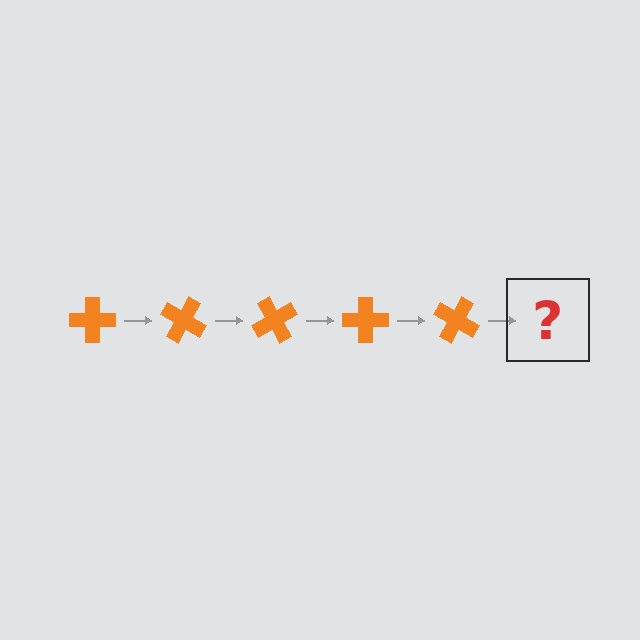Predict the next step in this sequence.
The next step is an orange cross rotated 150 degrees.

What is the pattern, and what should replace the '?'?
The pattern is that the cross rotates 30 degrees each step. The '?' should be an orange cross rotated 150 degrees.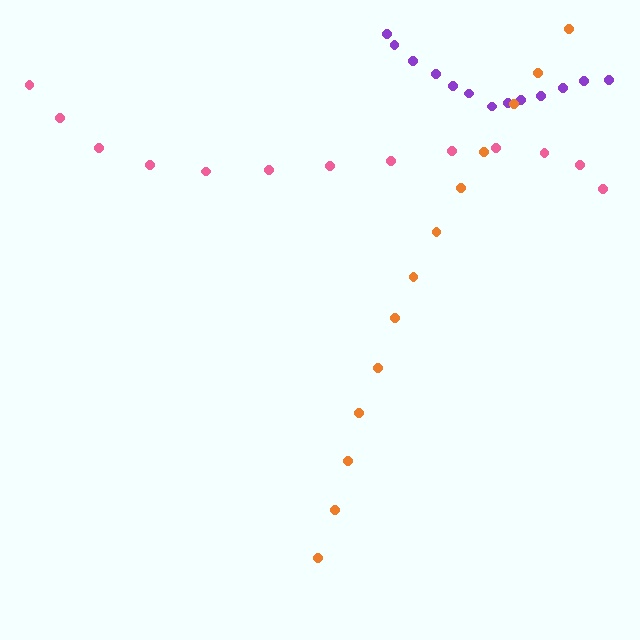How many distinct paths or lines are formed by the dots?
There are 3 distinct paths.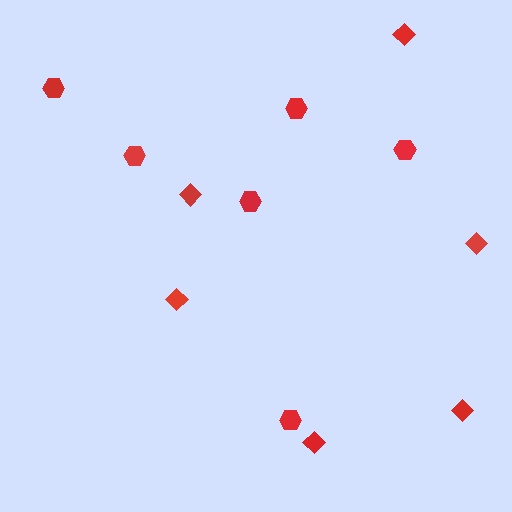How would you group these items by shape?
There are 2 groups: one group of hexagons (6) and one group of diamonds (6).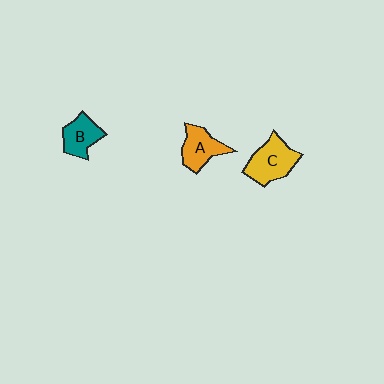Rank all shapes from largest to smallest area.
From largest to smallest: C (yellow), A (orange), B (teal).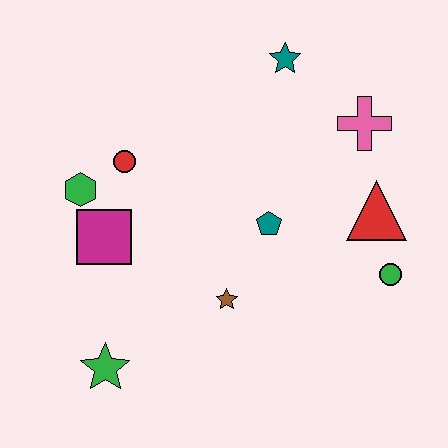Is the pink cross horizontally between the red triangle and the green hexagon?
Yes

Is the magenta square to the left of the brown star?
Yes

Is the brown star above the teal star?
No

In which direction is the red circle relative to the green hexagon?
The red circle is to the right of the green hexagon.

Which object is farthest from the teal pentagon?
The green star is farthest from the teal pentagon.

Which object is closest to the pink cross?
The red triangle is closest to the pink cross.